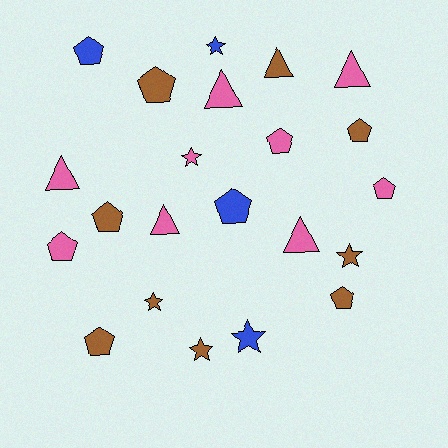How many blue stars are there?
There are 2 blue stars.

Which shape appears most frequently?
Pentagon, with 10 objects.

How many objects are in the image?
There are 22 objects.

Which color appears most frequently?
Pink, with 9 objects.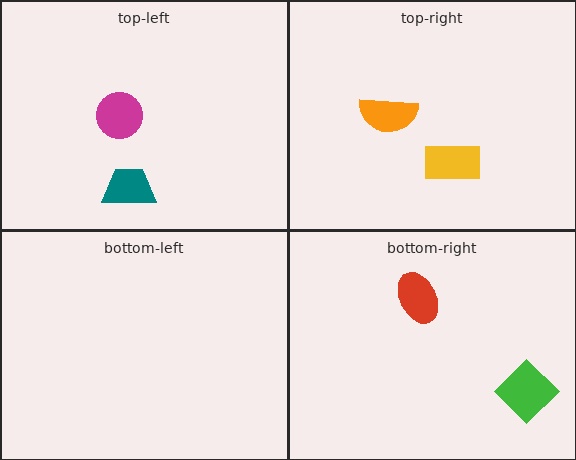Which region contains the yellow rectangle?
The top-right region.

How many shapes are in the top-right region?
2.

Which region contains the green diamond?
The bottom-right region.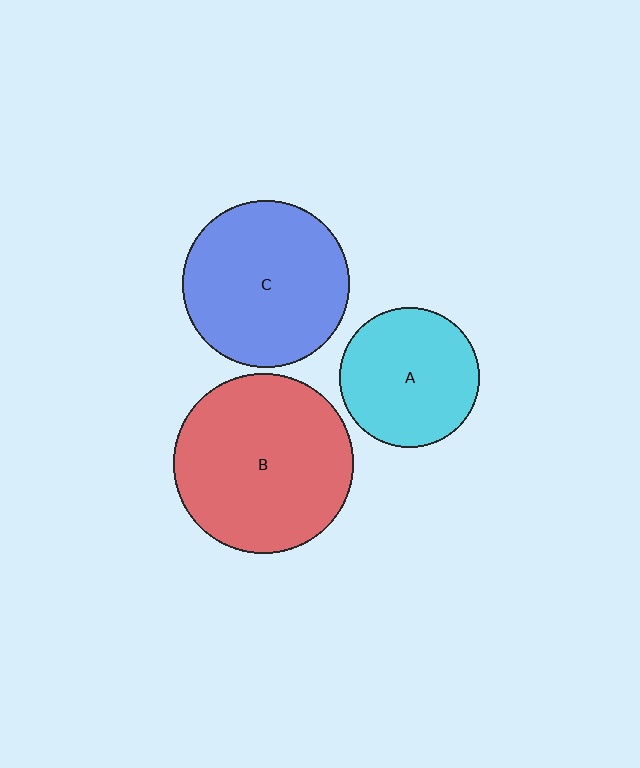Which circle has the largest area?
Circle B (red).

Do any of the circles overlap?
No, none of the circles overlap.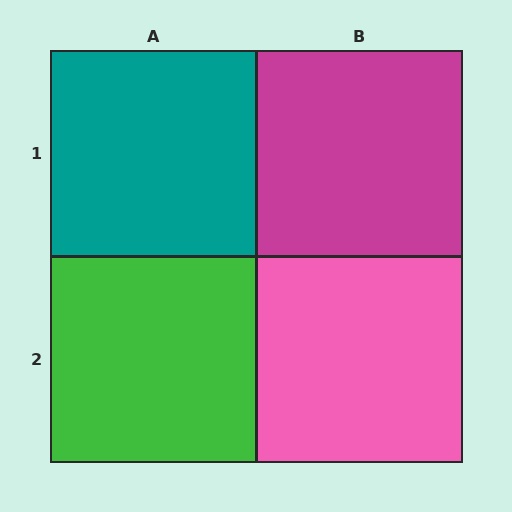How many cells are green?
1 cell is green.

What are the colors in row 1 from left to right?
Teal, magenta.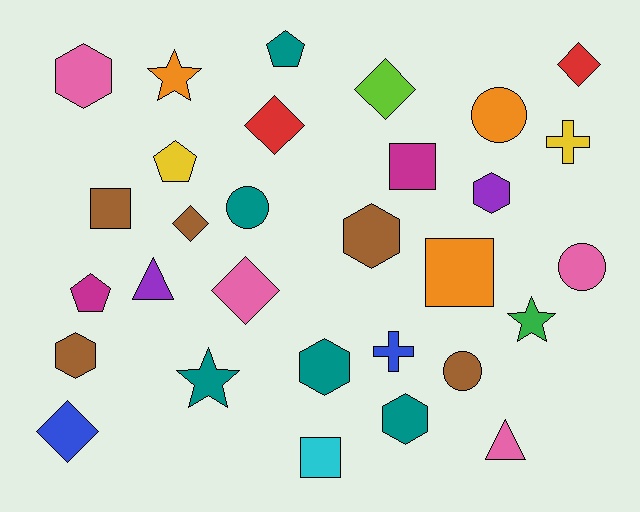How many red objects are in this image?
There are 2 red objects.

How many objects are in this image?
There are 30 objects.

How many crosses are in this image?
There are 2 crosses.